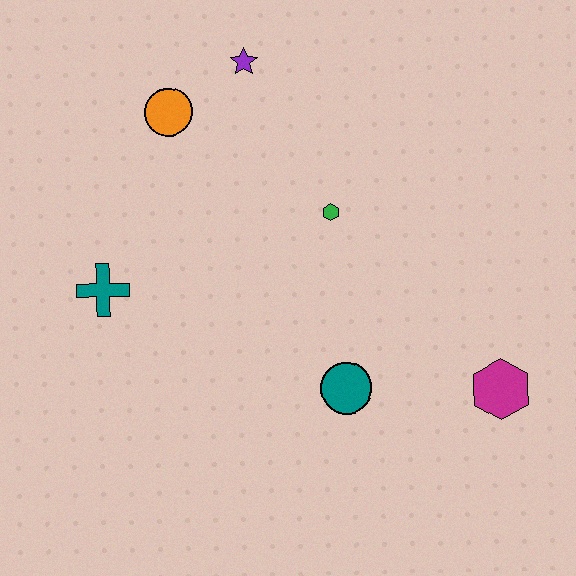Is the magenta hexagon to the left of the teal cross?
No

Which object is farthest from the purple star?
The magenta hexagon is farthest from the purple star.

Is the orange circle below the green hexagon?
No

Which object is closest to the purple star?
The orange circle is closest to the purple star.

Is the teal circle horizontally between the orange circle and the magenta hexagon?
Yes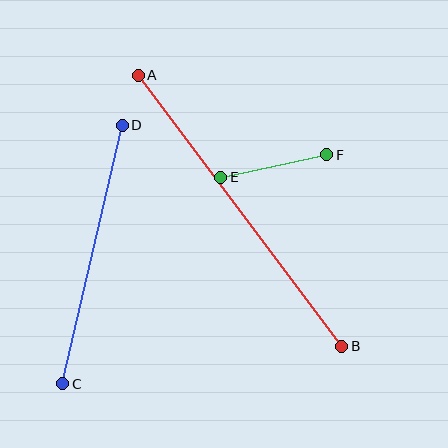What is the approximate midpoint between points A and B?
The midpoint is at approximately (240, 211) pixels.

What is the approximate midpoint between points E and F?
The midpoint is at approximately (274, 166) pixels.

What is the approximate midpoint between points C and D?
The midpoint is at approximately (93, 254) pixels.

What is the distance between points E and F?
The distance is approximately 108 pixels.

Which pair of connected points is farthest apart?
Points A and B are farthest apart.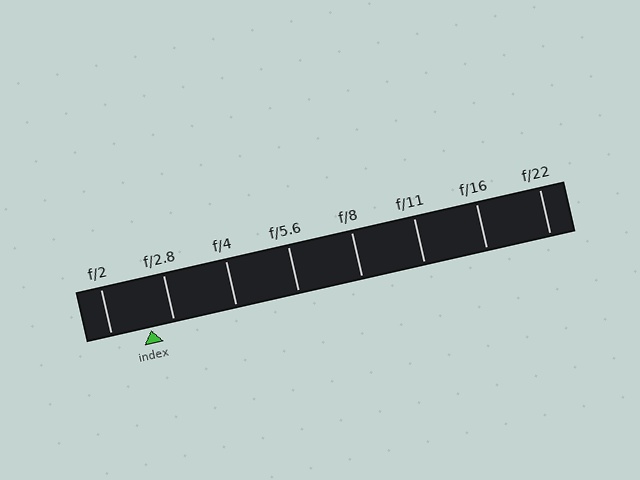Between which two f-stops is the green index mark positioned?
The index mark is between f/2 and f/2.8.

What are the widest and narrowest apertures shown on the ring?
The widest aperture shown is f/2 and the narrowest is f/22.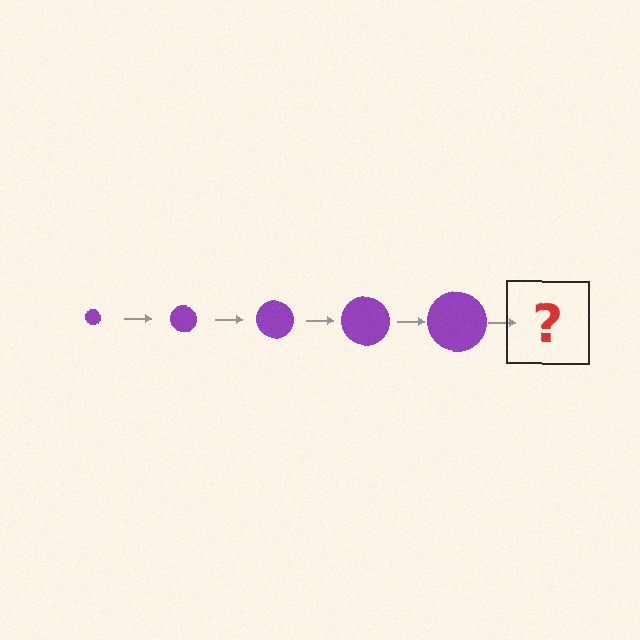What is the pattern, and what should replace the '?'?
The pattern is that the circle gets progressively larger each step. The '?' should be a purple circle, larger than the previous one.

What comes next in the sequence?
The next element should be a purple circle, larger than the previous one.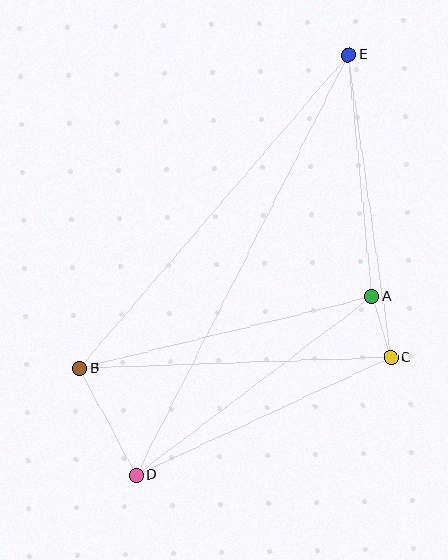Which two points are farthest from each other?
Points D and E are farthest from each other.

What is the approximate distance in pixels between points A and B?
The distance between A and B is approximately 301 pixels.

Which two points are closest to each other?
Points A and C are closest to each other.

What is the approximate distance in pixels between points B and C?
The distance between B and C is approximately 312 pixels.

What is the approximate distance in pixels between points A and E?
The distance between A and E is approximately 242 pixels.